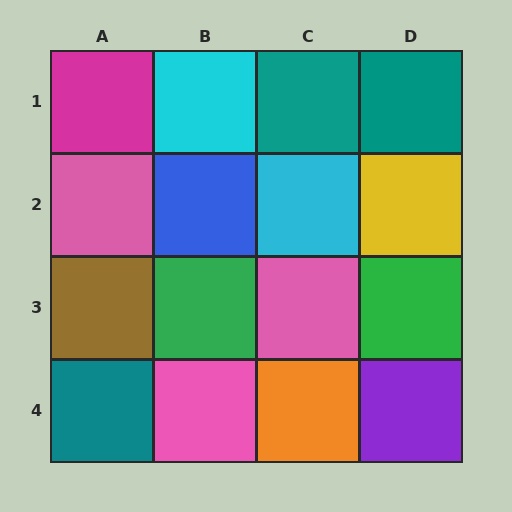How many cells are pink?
3 cells are pink.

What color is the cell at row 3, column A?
Brown.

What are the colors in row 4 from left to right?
Teal, pink, orange, purple.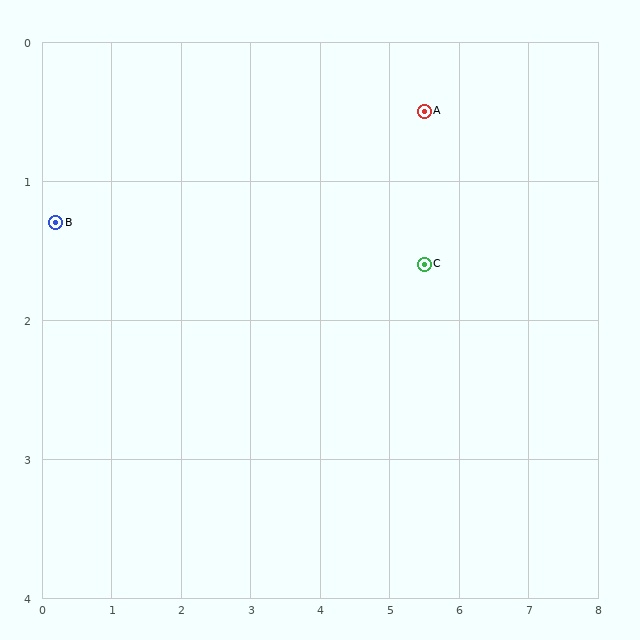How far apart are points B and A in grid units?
Points B and A are about 5.4 grid units apart.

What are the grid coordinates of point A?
Point A is at approximately (5.5, 0.5).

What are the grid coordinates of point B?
Point B is at approximately (0.2, 1.3).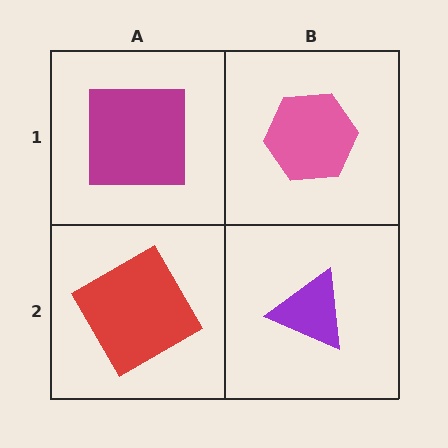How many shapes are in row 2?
2 shapes.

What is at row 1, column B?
A pink hexagon.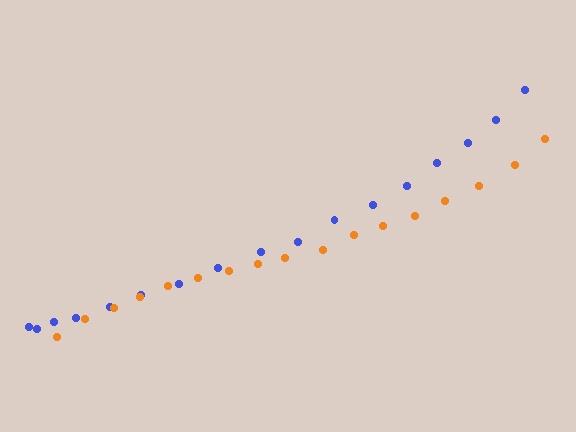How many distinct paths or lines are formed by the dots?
There are 2 distinct paths.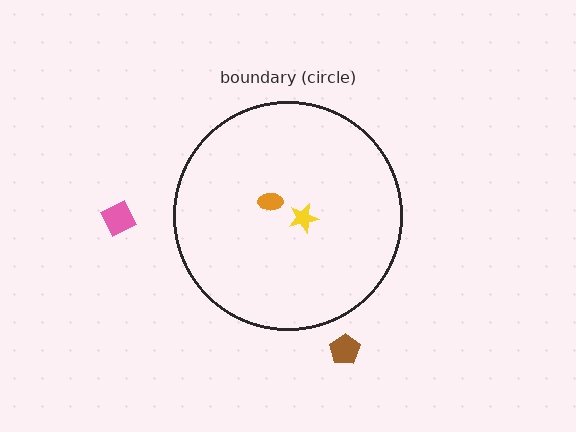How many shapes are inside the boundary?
2 inside, 2 outside.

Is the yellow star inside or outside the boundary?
Inside.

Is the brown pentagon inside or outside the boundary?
Outside.